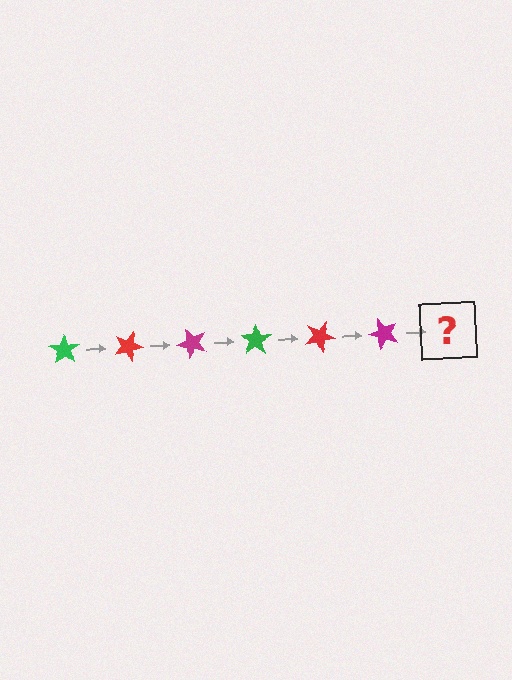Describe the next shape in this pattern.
It should be a green star, rotated 150 degrees from the start.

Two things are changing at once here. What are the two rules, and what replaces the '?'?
The two rules are that it rotates 25 degrees each step and the color cycles through green, red, and magenta. The '?' should be a green star, rotated 150 degrees from the start.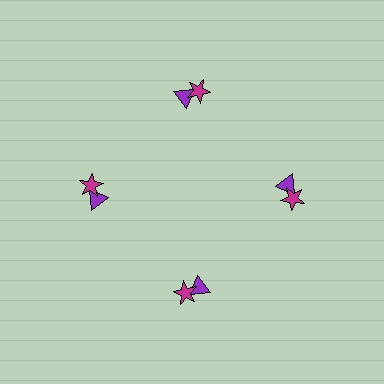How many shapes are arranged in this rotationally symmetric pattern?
There are 8 shapes, arranged in 4 groups of 2.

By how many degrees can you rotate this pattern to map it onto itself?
The pattern maps onto itself every 90 degrees of rotation.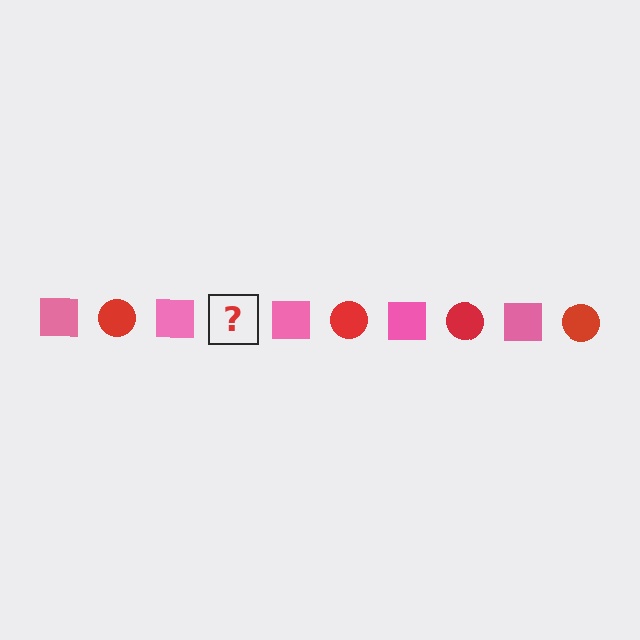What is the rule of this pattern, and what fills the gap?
The rule is that the pattern alternates between pink square and red circle. The gap should be filled with a red circle.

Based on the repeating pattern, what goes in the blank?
The blank should be a red circle.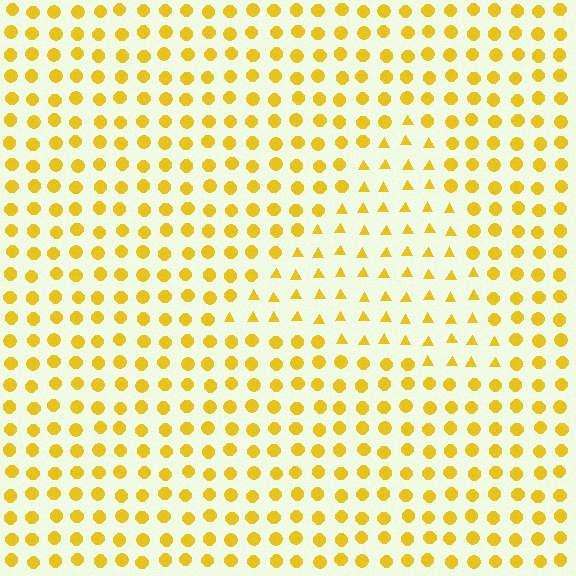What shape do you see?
I see a triangle.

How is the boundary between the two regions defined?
The boundary is defined by a change in element shape: triangles inside vs. circles outside. All elements share the same color and spacing.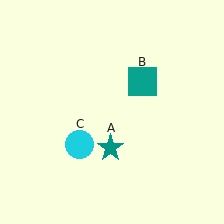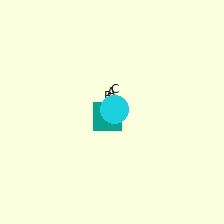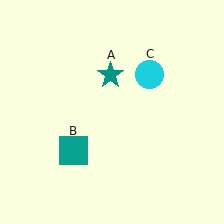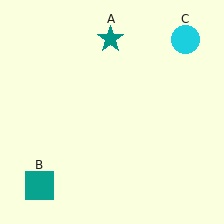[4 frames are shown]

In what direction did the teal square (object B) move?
The teal square (object B) moved down and to the left.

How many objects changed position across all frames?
3 objects changed position: teal star (object A), teal square (object B), cyan circle (object C).